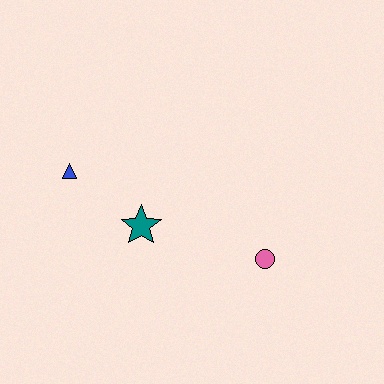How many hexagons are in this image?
There are no hexagons.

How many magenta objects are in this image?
There are no magenta objects.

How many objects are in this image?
There are 3 objects.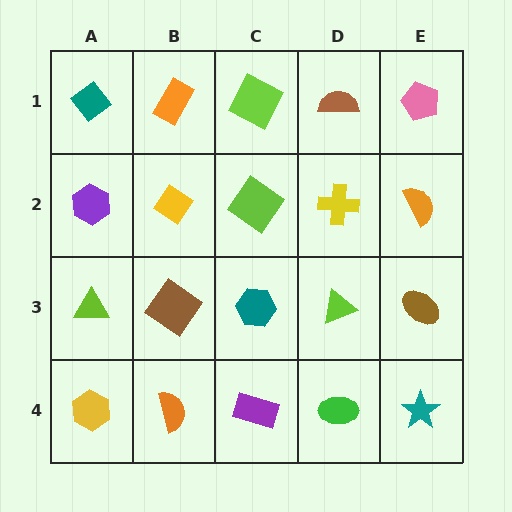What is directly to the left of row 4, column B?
A yellow hexagon.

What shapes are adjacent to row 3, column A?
A purple hexagon (row 2, column A), a yellow hexagon (row 4, column A), a brown diamond (row 3, column B).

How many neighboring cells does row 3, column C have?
4.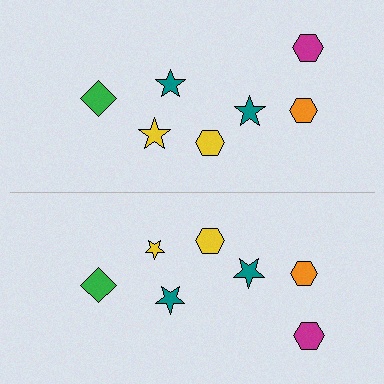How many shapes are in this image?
There are 14 shapes in this image.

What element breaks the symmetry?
The yellow star on the bottom side has a different size than its mirror counterpart.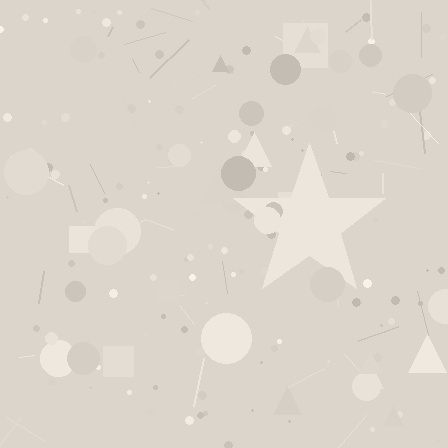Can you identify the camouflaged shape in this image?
The camouflaged shape is a star.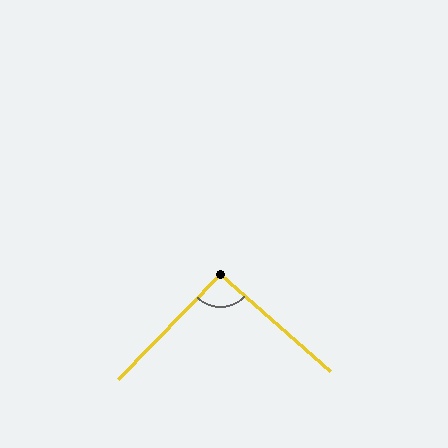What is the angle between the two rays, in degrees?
Approximately 93 degrees.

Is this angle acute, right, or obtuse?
It is approximately a right angle.